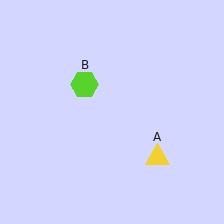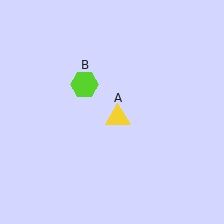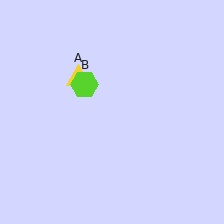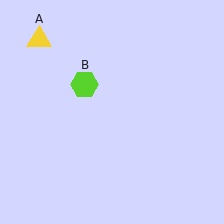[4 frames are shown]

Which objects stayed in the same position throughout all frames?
Lime hexagon (object B) remained stationary.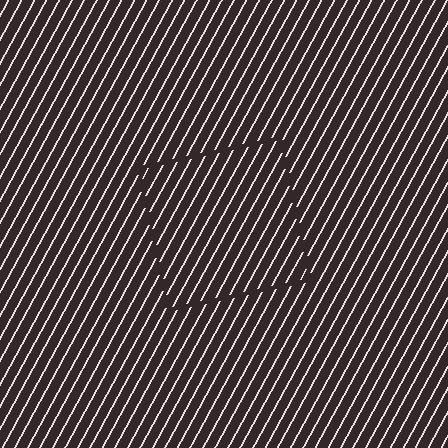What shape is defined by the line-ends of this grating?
An illusory square. The interior of the shape contains the same grating, shifted by half a period — the contour is defined by the phase discontinuity where line-ends from the inner and outer gratings abut.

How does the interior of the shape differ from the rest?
The interior of the shape contains the same grating, shifted by half a period — the contour is defined by the phase discontinuity where line-ends from the inner and outer gratings abut.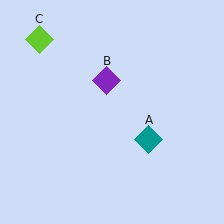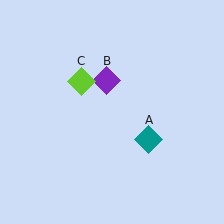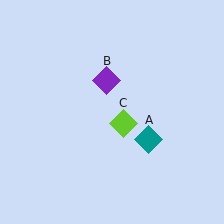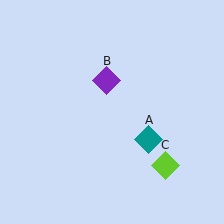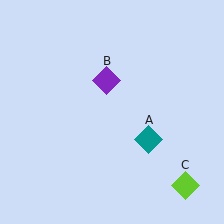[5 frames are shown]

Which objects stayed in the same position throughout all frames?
Teal diamond (object A) and purple diamond (object B) remained stationary.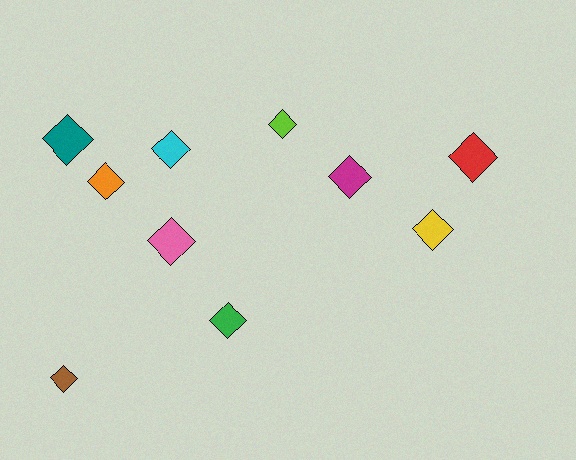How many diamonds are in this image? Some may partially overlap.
There are 10 diamonds.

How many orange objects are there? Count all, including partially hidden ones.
There is 1 orange object.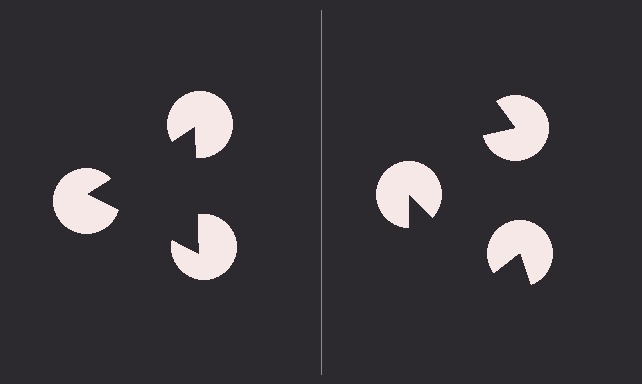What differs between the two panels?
The pac-man discs are positioned identically on both sides; only the wedge orientations differ. On the left they align to a triangle; on the right they are misaligned.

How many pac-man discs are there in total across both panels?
6 — 3 on each side.